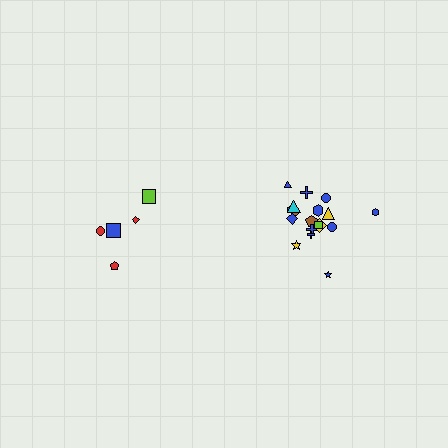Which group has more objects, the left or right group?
The right group.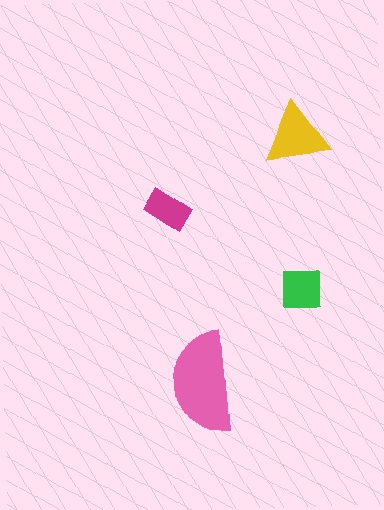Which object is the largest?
The pink semicircle.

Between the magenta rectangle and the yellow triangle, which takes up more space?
The yellow triangle.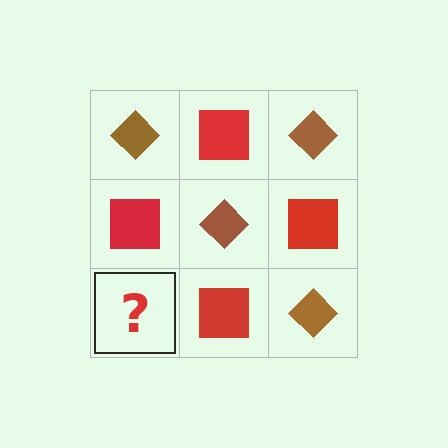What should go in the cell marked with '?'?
The missing cell should contain a brown diamond.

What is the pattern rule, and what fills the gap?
The rule is that it alternates brown diamond and red square in a checkerboard pattern. The gap should be filled with a brown diamond.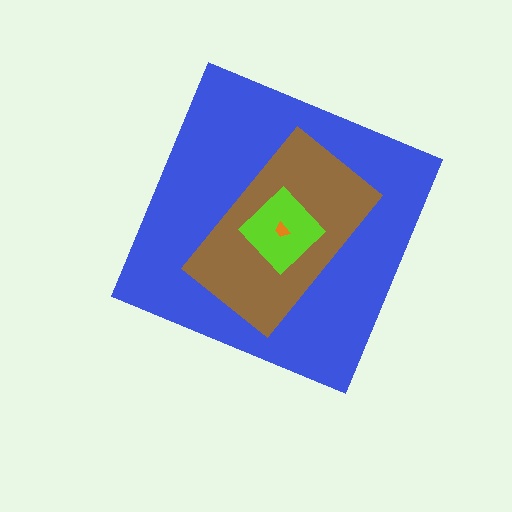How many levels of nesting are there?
4.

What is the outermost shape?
The blue diamond.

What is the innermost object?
The orange trapezoid.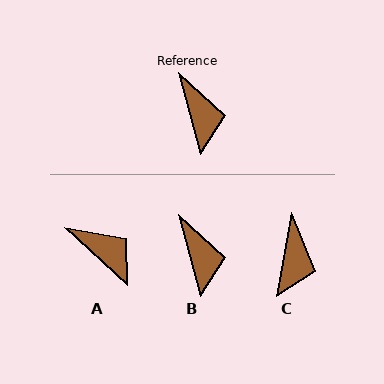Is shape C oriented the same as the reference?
No, it is off by about 25 degrees.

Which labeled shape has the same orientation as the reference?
B.